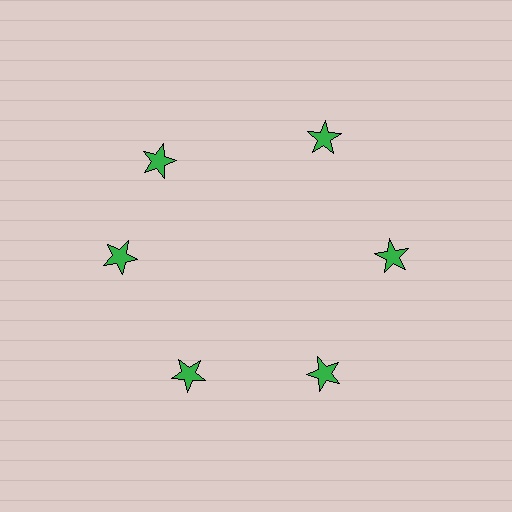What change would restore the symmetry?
The symmetry would be restored by rotating it back into even spacing with its neighbors so that all 6 stars sit at equal angles and equal distance from the center.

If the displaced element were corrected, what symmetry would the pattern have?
It would have 6-fold rotational symmetry — the pattern would map onto itself every 60 degrees.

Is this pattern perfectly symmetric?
No. The 6 green stars are arranged in a ring, but one element near the 11 o'clock position is rotated out of alignment along the ring, breaking the 6-fold rotational symmetry.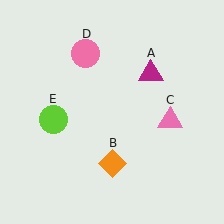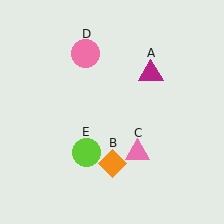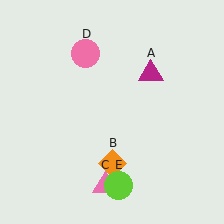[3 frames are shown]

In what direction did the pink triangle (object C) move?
The pink triangle (object C) moved down and to the left.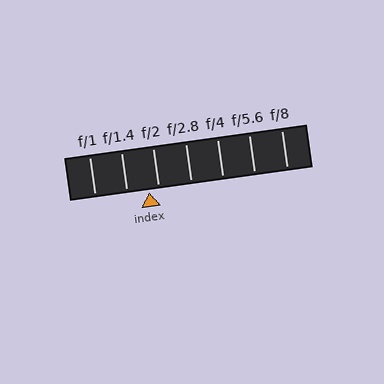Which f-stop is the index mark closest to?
The index mark is closest to f/2.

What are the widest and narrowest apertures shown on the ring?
The widest aperture shown is f/1 and the narrowest is f/8.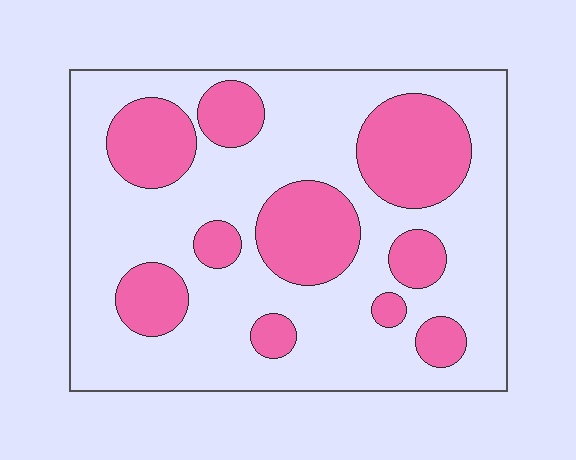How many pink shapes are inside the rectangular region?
10.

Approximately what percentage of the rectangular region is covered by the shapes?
Approximately 30%.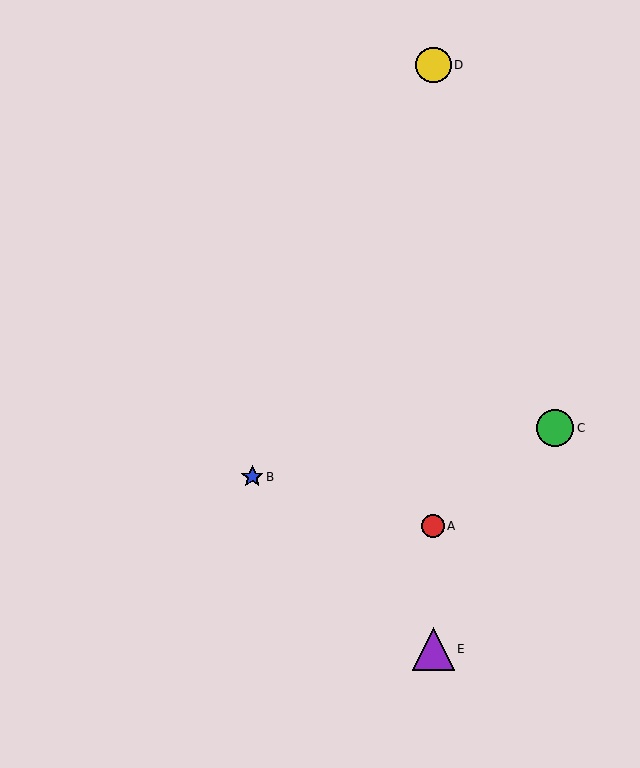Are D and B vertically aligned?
No, D is at x≈433 and B is at x≈252.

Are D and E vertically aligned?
Yes, both are at x≈433.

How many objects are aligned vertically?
3 objects (A, D, E) are aligned vertically.